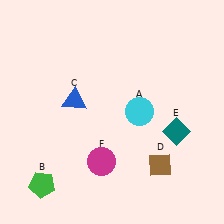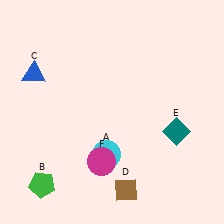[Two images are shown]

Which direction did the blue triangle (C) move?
The blue triangle (C) moved left.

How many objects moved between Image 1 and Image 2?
3 objects moved between the two images.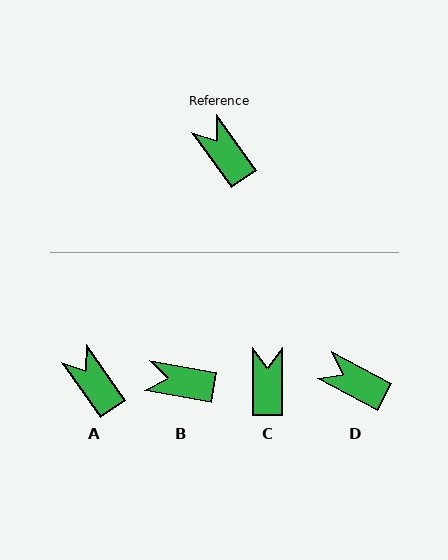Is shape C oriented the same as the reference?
No, it is off by about 35 degrees.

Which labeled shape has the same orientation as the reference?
A.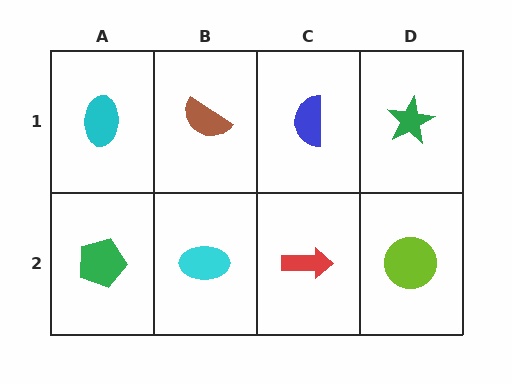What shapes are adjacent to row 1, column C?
A red arrow (row 2, column C), a brown semicircle (row 1, column B), a green star (row 1, column D).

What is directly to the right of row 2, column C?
A lime circle.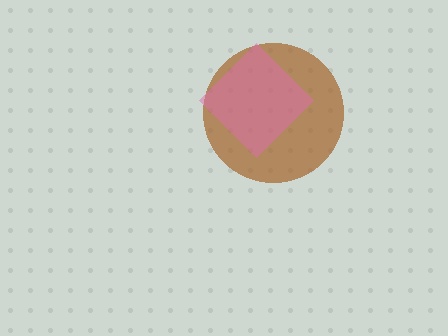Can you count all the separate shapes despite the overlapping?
Yes, there are 2 separate shapes.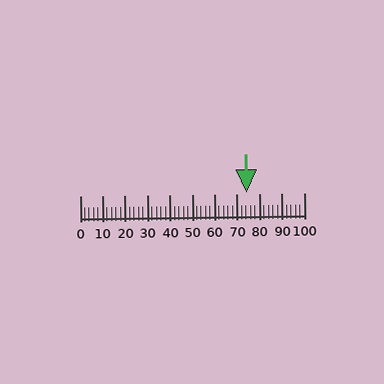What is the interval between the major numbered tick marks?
The major tick marks are spaced 10 units apart.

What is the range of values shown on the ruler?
The ruler shows values from 0 to 100.